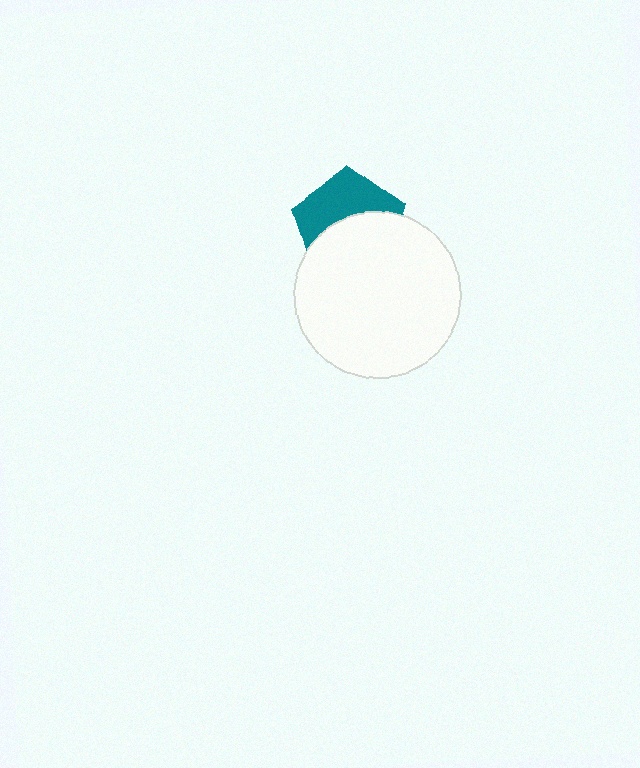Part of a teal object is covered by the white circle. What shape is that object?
It is a pentagon.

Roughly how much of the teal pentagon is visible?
About half of it is visible (roughly 46%).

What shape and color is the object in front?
The object in front is a white circle.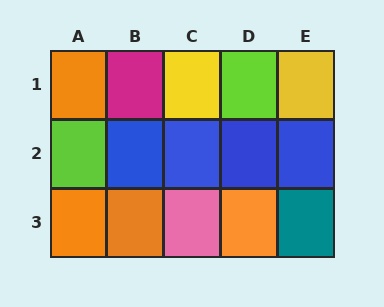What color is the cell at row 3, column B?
Orange.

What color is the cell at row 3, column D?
Orange.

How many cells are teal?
1 cell is teal.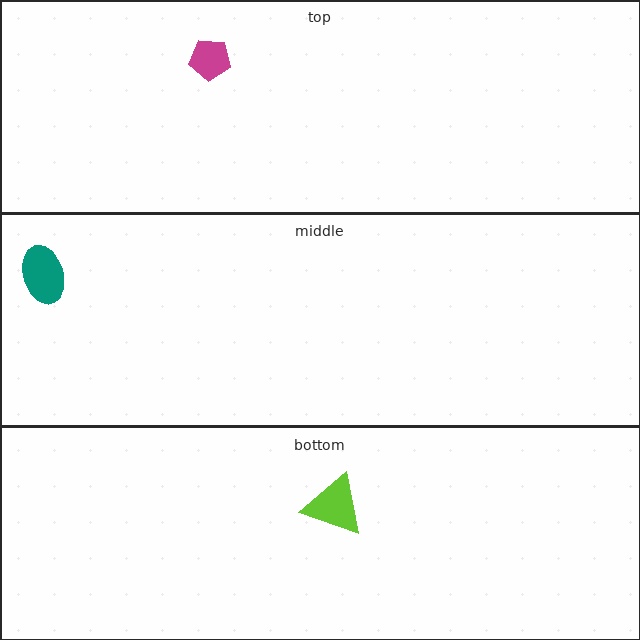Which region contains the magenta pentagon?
The top region.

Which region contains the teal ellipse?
The middle region.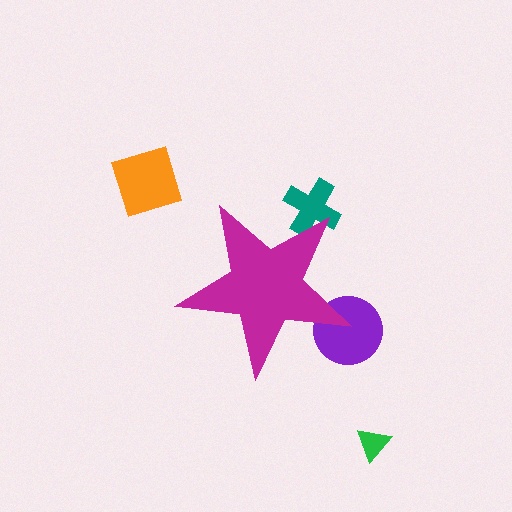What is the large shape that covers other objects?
A magenta star.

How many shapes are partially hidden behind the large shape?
2 shapes are partially hidden.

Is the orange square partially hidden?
No, the orange square is fully visible.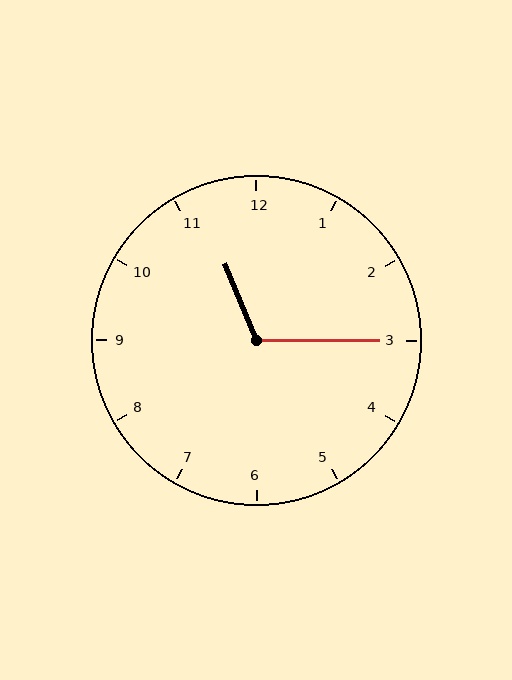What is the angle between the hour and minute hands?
Approximately 112 degrees.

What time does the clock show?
11:15.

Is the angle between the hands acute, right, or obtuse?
It is obtuse.